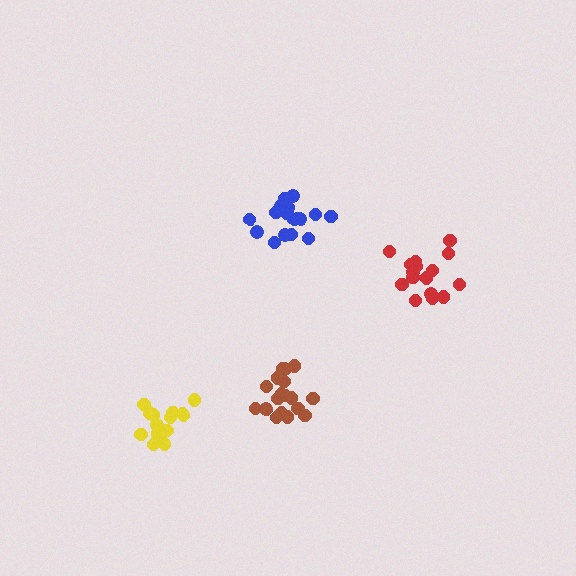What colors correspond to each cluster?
The clusters are colored: blue, yellow, brown, red.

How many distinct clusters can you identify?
There are 4 distinct clusters.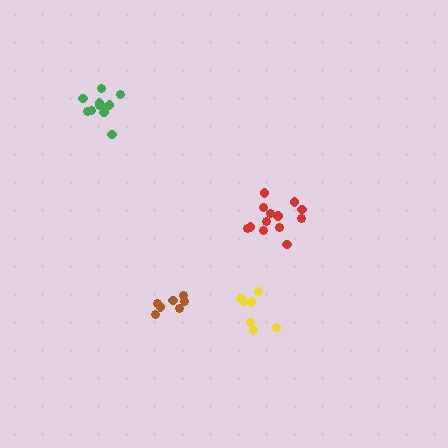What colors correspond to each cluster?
The clusters are colored: yellow, red, brown, green.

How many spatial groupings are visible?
There are 4 spatial groupings.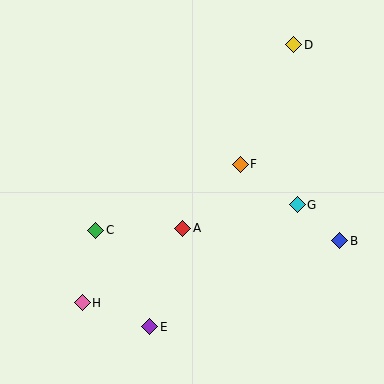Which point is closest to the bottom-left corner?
Point H is closest to the bottom-left corner.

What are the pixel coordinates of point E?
Point E is at (150, 327).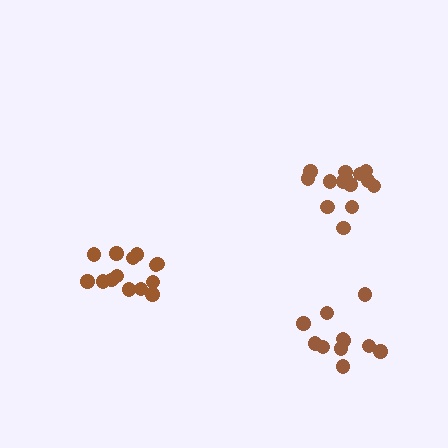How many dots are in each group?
Group 1: 14 dots, Group 2: 11 dots, Group 3: 14 dots (39 total).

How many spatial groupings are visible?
There are 3 spatial groupings.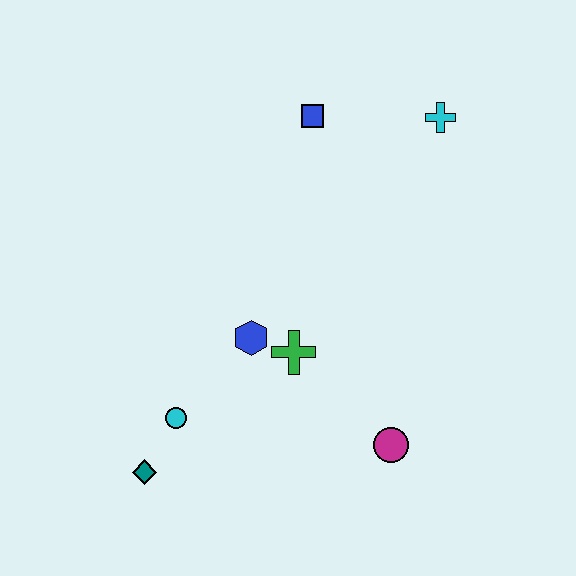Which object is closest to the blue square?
The cyan cross is closest to the blue square.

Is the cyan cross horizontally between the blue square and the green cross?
No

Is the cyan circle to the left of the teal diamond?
No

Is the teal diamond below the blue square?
Yes